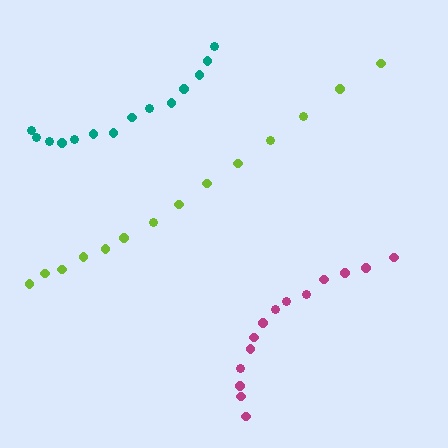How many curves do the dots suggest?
There are 3 distinct paths.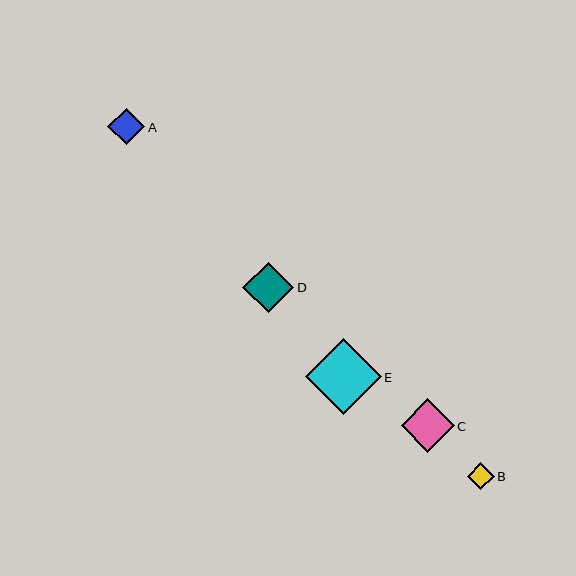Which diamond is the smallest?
Diamond B is the smallest with a size of approximately 27 pixels.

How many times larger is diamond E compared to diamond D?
Diamond E is approximately 1.5 times the size of diamond D.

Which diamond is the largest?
Diamond E is the largest with a size of approximately 76 pixels.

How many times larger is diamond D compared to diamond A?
Diamond D is approximately 1.4 times the size of diamond A.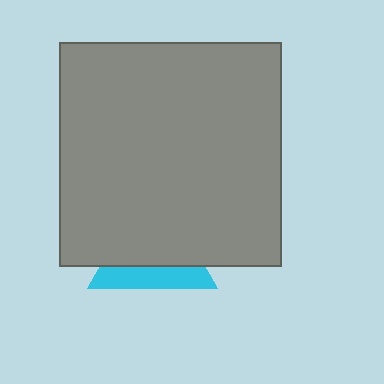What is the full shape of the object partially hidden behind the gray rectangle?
The partially hidden object is a cyan triangle.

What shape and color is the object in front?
The object in front is a gray rectangle.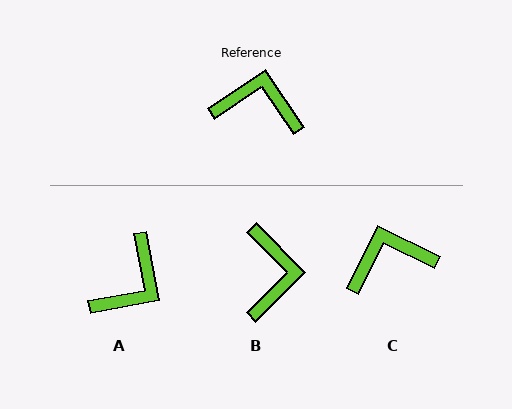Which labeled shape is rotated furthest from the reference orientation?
A, about 114 degrees away.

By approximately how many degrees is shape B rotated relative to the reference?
Approximately 79 degrees clockwise.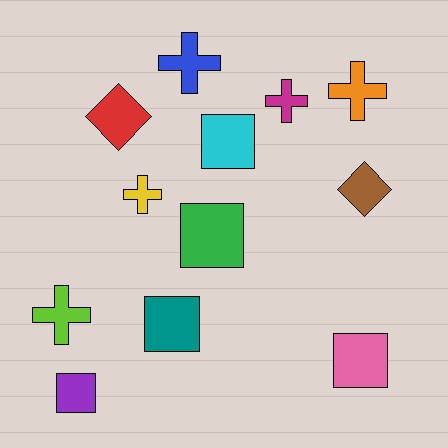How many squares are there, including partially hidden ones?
There are 5 squares.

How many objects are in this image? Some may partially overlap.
There are 12 objects.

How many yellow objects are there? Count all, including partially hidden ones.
There is 1 yellow object.